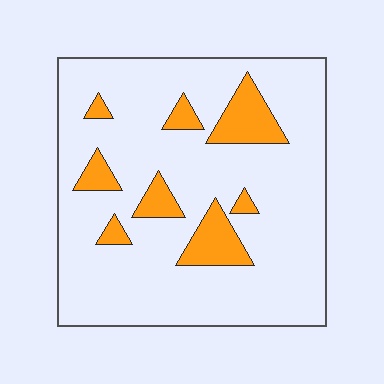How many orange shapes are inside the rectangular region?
8.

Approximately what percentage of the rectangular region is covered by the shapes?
Approximately 15%.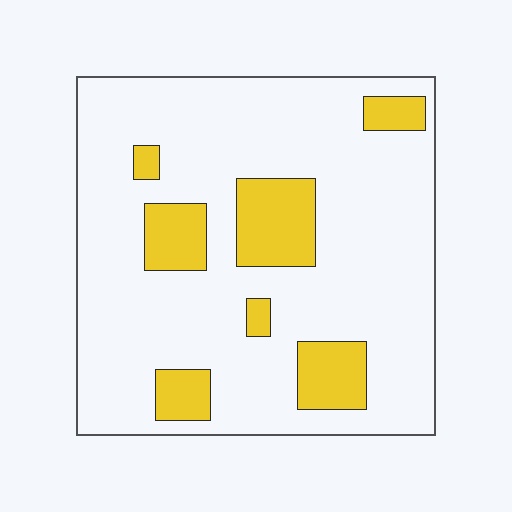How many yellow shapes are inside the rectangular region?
7.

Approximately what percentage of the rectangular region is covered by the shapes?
Approximately 20%.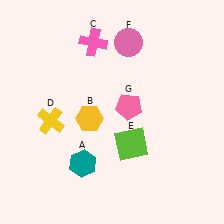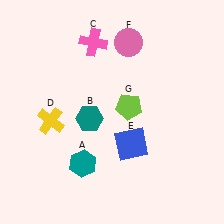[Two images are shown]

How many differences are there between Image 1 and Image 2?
There are 3 differences between the two images.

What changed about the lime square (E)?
In Image 1, E is lime. In Image 2, it changed to blue.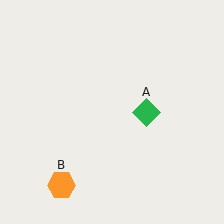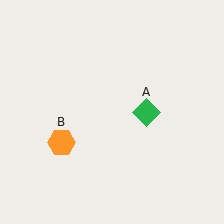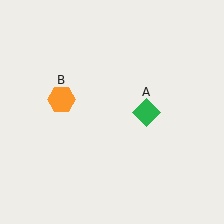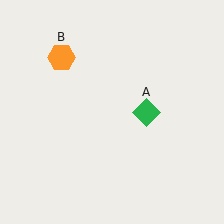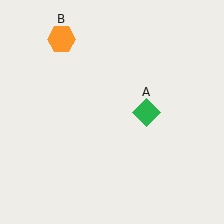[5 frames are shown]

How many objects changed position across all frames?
1 object changed position: orange hexagon (object B).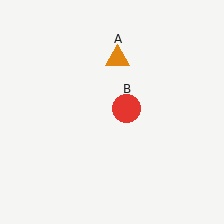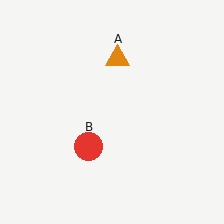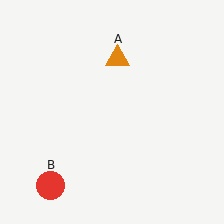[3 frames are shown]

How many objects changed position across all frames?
1 object changed position: red circle (object B).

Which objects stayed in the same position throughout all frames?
Orange triangle (object A) remained stationary.